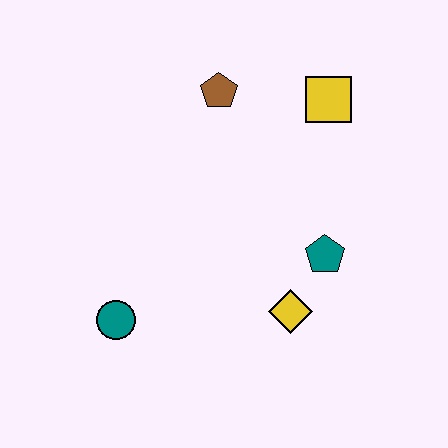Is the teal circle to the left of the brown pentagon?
Yes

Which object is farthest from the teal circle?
The yellow square is farthest from the teal circle.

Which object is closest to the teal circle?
The yellow diamond is closest to the teal circle.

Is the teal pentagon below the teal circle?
No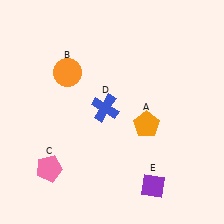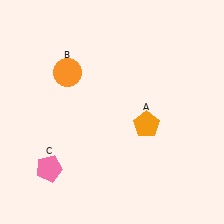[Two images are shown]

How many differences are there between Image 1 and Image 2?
There are 2 differences between the two images.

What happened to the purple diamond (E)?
The purple diamond (E) was removed in Image 2. It was in the bottom-right area of Image 1.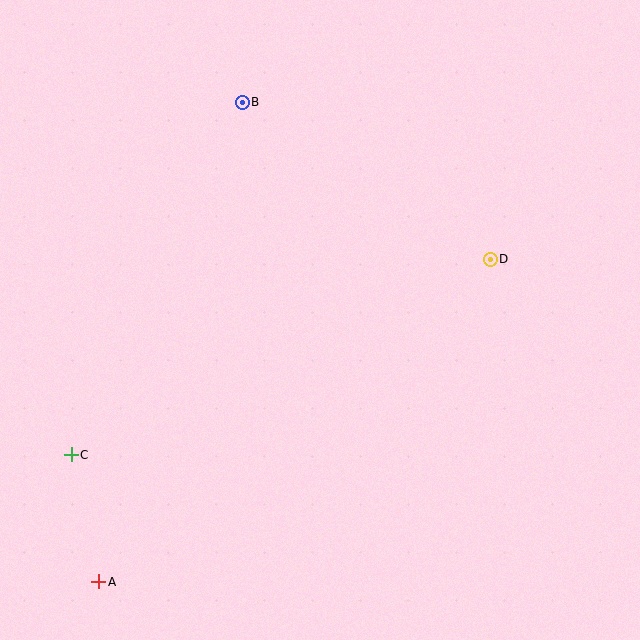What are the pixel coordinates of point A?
Point A is at (99, 582).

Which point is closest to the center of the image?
Point D at (490, 259) is closest to the center.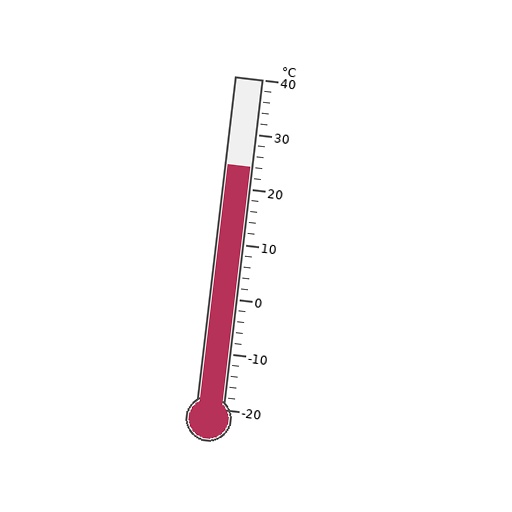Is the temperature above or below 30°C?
The temperature is below 30°C.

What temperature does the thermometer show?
The thermometer shows approximately 24°C.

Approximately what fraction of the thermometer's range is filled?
The thermometer is filled to approximately 75% of its range.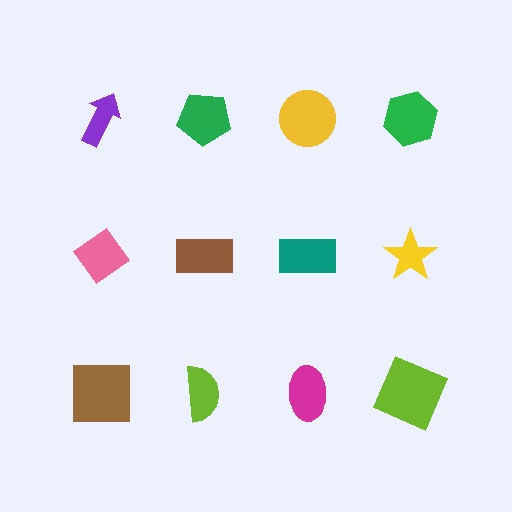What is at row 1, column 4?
A green hexagon.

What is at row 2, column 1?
A pink diamond.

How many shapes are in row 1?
4 shapes.